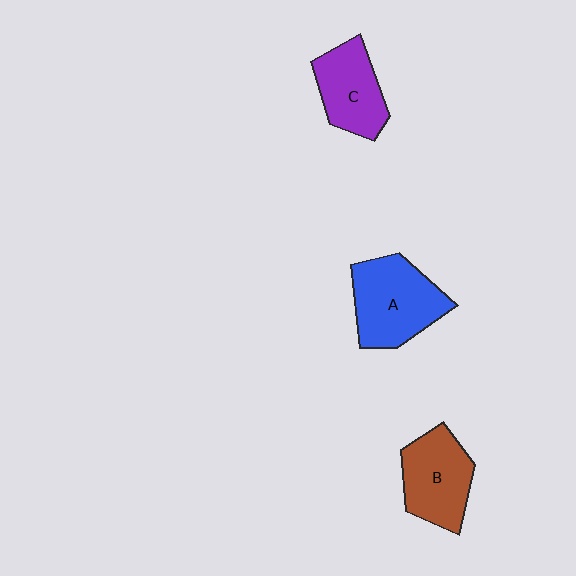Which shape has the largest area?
Shape A (blue).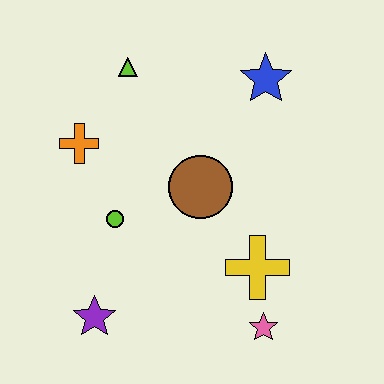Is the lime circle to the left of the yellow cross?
Yes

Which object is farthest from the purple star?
The blue star is farthest from the purple star.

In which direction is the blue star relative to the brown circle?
The blue star is above the brown circle.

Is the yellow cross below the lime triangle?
Yes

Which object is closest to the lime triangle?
The orange cross is closest to the lime triangle.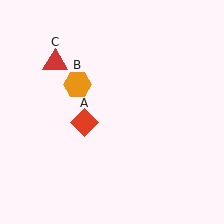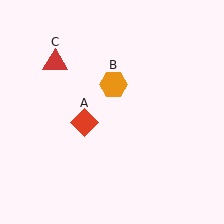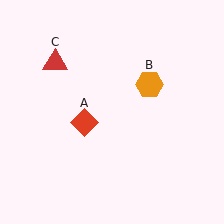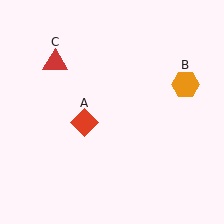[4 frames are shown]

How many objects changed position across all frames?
1 object changed position: orange hexagon (object B).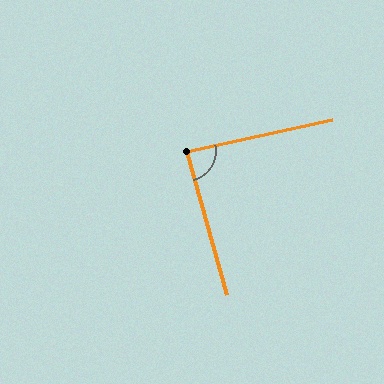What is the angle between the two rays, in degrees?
Approximately 87 degrees.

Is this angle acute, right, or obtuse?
It is approximately a right angle.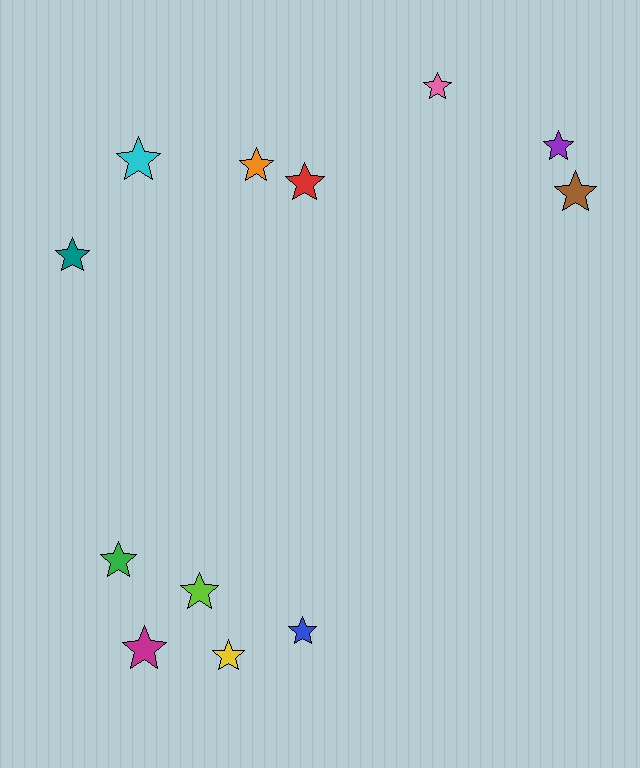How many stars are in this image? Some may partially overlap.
There are 12 stars.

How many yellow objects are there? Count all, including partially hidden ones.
There is 1 yellow object.